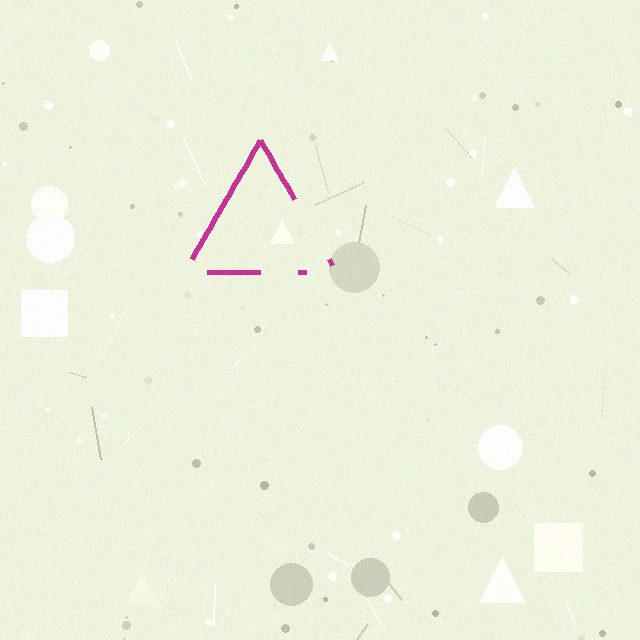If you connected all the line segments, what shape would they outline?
They would outline a triangle.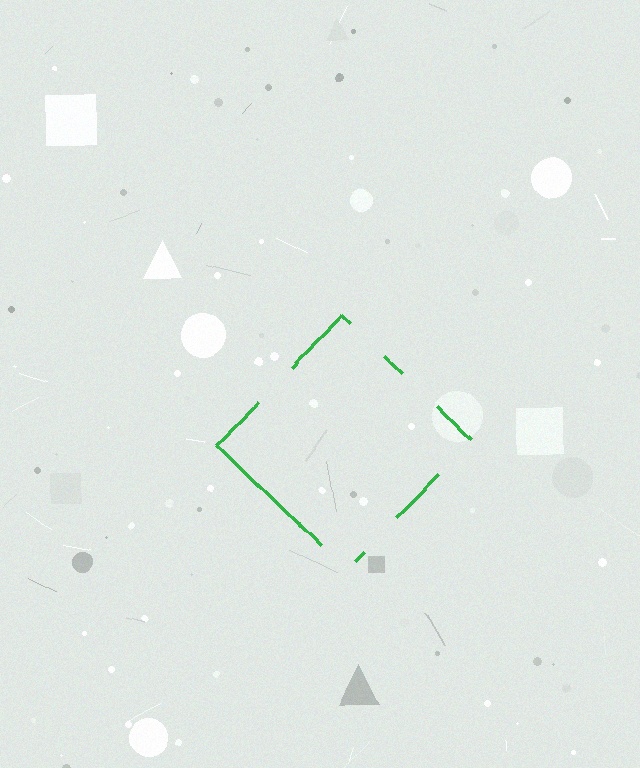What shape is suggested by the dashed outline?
The dashed outline suggests a diamond.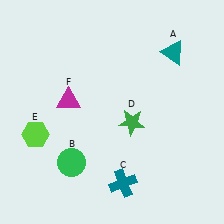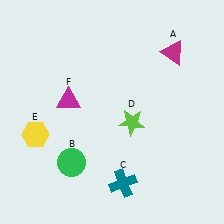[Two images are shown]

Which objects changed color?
A changed from teal to magenta. D changed from green to lime. E changed from lime to yellow.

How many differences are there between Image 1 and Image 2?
There are 3 differences between the two images.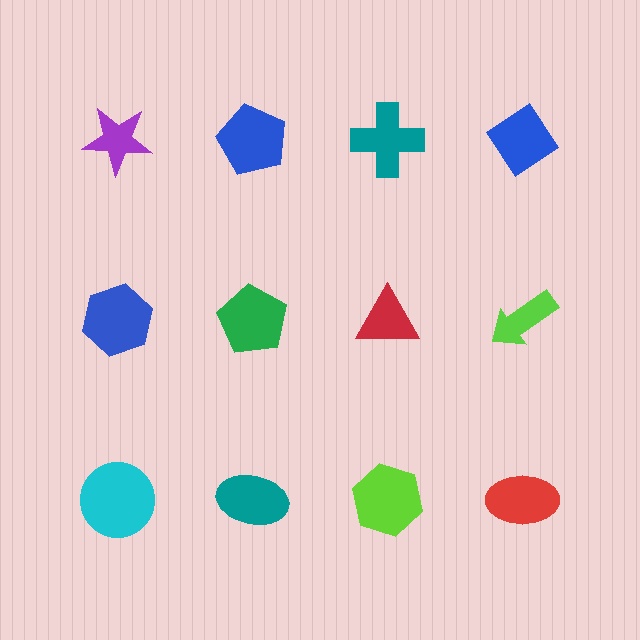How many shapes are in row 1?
4 shapes.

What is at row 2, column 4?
A lime arrow.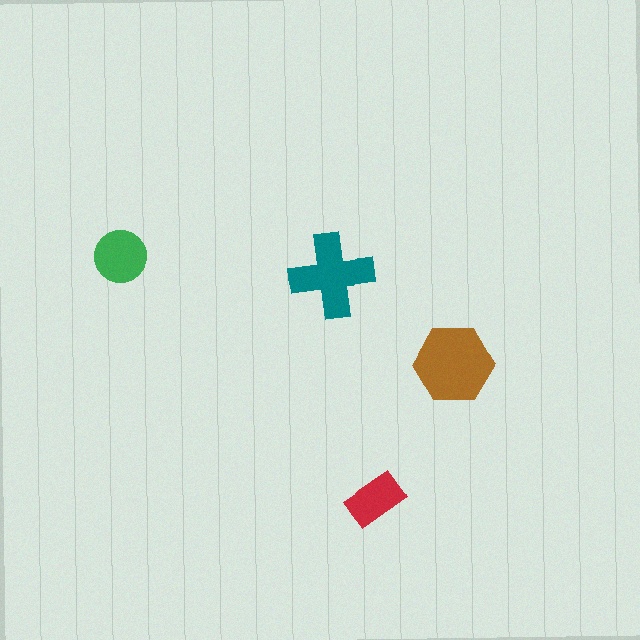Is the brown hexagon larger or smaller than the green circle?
Larger.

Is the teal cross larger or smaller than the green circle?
Larger.